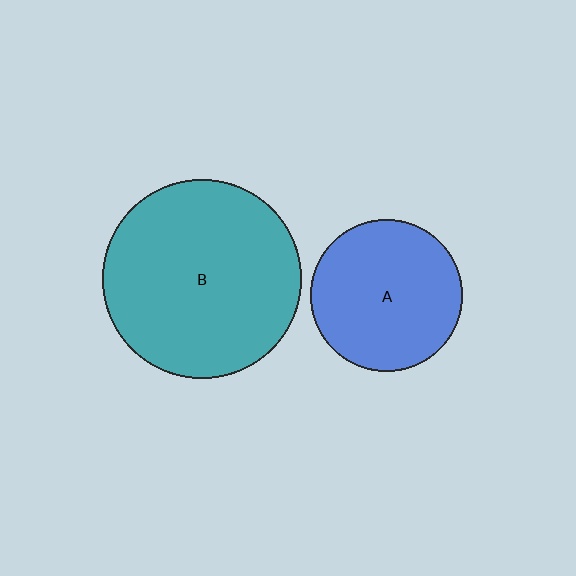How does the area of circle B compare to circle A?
Approximately 1.7 times.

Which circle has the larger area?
Circle B (teal).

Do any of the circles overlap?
No, none of the circles overlap.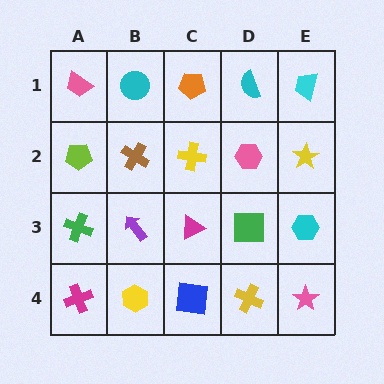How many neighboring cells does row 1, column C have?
3.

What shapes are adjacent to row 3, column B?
A brown cross (row 2, column B), a yellow hexagon (row 4, column B), a green cross (row 3, column A), a magenta triangle (row 3, column C).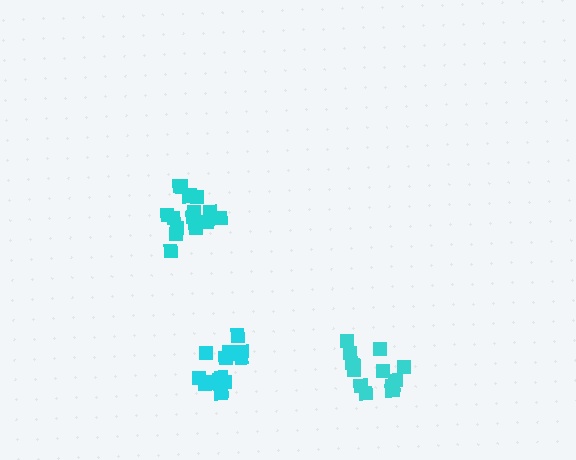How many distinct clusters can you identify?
There are 3 distinct clusters.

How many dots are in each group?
Group 1: 16 dots, Group 2: 18 dots, Group 3: 13 dots (47 total).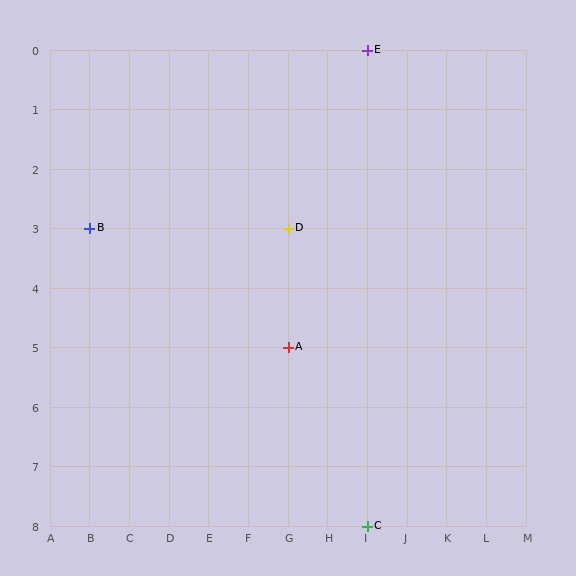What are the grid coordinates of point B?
Point B is at grid coordinates (B, 3).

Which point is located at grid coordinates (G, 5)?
Point A is at (G, 5).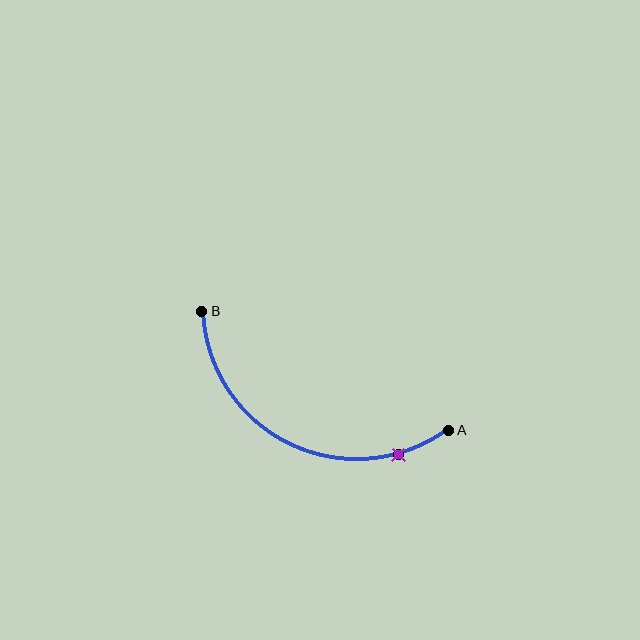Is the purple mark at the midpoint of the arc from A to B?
No. The purple mark lies on the arc but is closer to endpoint A. The arc midpoint would be at the point on the curve equidistant along the arc from both A and B.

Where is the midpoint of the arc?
The arc midpoint is the point on the curve farthest from the straight line joining A and B. It sits below that line.